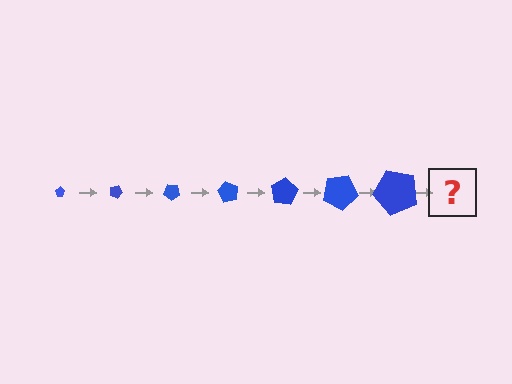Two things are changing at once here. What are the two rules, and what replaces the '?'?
The two rules are that the pentagon grows larger each step and it rotates 20 degrees each step. The '?' should be a pentagon, larger than the previous one and rotated 140 degrees from the start.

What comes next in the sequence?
The next element should be a pentagon, larger than the previous one and rotated 140 degrees from the start.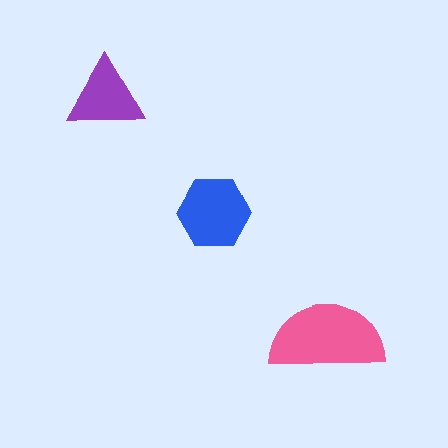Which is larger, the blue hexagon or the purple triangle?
The blue hexagon.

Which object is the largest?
The pink semicircle.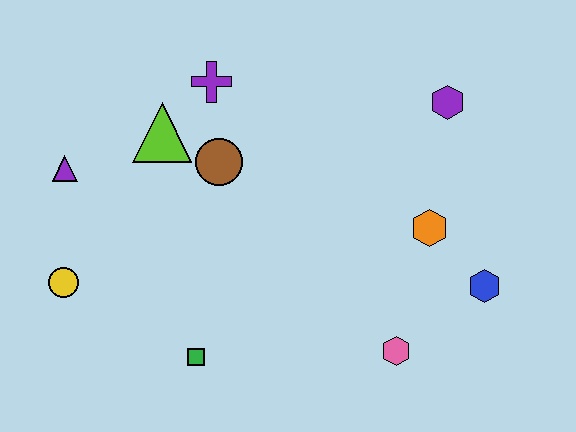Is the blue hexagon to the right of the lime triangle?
Yes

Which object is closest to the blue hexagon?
The orange hexagon is closest to the blue hexagon.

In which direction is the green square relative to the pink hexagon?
The green square is to the left of the pink hexagon.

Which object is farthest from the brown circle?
The blue hexagon is farthest from the brown circle.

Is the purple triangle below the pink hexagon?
No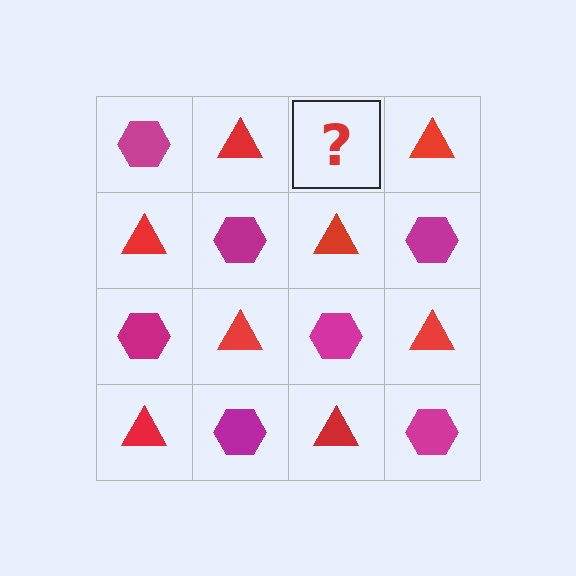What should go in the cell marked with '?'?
The missing cell should contain a magenta hexagon.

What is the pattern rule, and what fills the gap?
The rule is that it alternates magenta hexagon and red triangle in a checkerboard pattern. The gap should be filled with a magenta hexagon.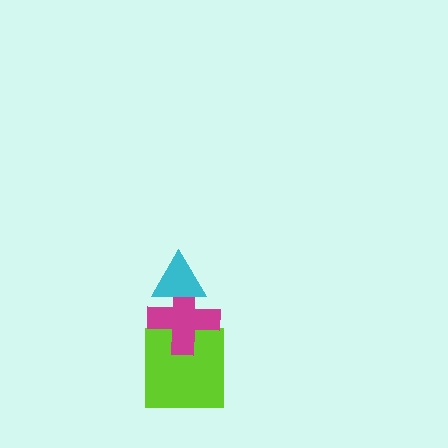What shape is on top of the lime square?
The magenta cross is on top of the lime square.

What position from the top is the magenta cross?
The magenta cross is 2nd from the top.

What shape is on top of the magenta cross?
The cyan triangle is on top of the magenta cross.